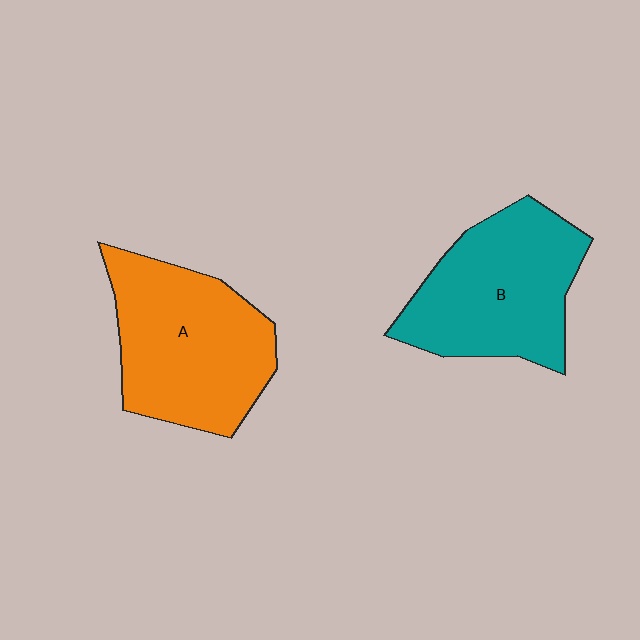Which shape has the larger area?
Shape A (orange).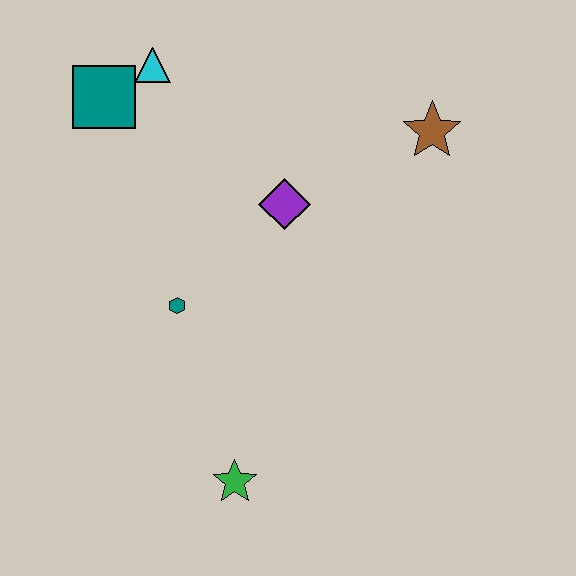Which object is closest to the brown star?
The purple diamond is closest to the brown star.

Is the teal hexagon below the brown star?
Yes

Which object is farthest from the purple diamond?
The green star is farthest from the purple diamond.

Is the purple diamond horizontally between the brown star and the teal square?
Yes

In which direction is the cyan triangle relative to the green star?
The cyan triangle is above the green star.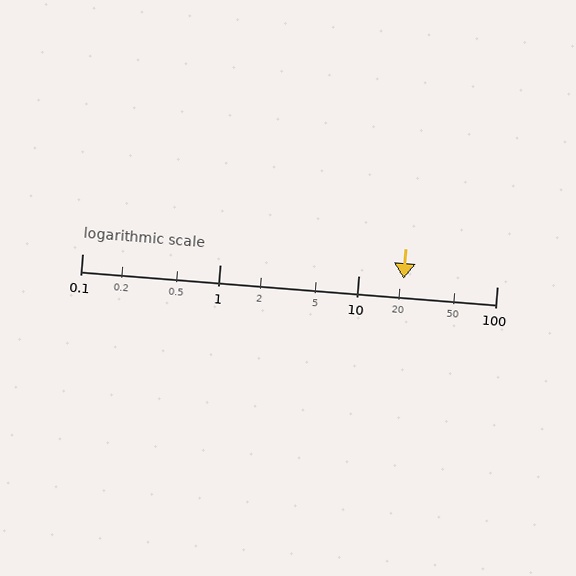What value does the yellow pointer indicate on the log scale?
The pointer indicates approximately 21.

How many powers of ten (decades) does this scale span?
The scale spans 3 decades, from 0.1 to 100.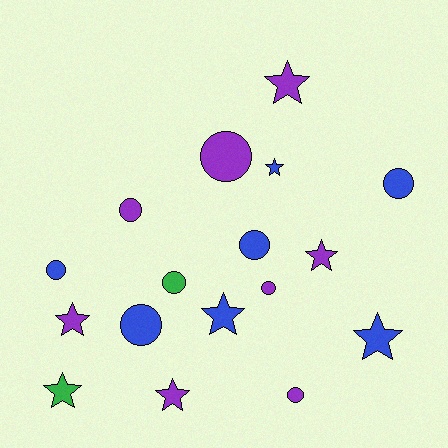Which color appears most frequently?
Purple, with 8 objects.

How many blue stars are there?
There are 3 blue stars.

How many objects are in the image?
There are 17 objects.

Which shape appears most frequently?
Circle, with 9 objects.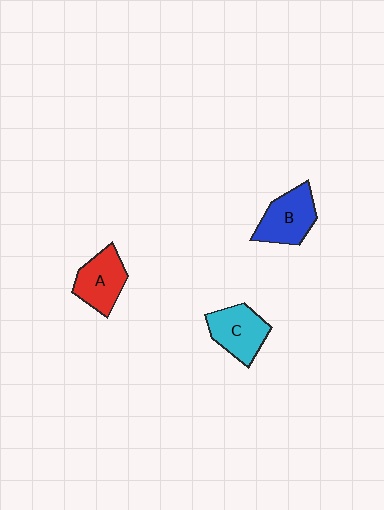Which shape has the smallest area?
Shape A (red).